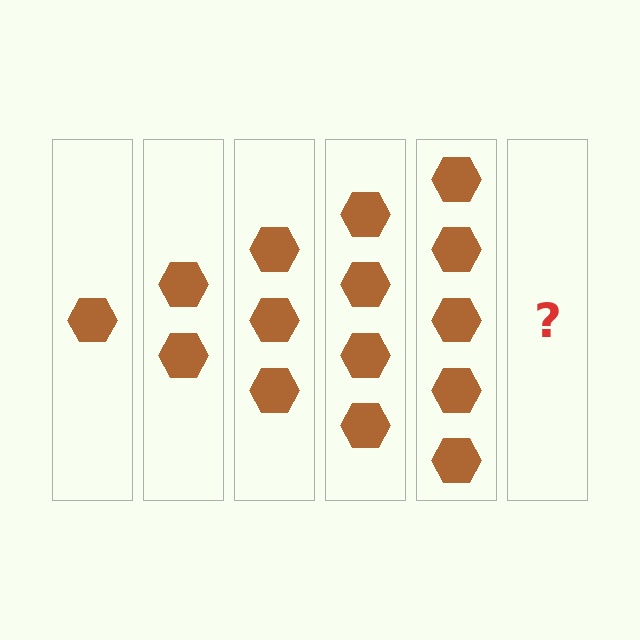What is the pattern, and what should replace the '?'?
The pattern is that each step adds one more hexagon. The '?' should be 6 hexagons.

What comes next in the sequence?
The next element should be 6 hexagons.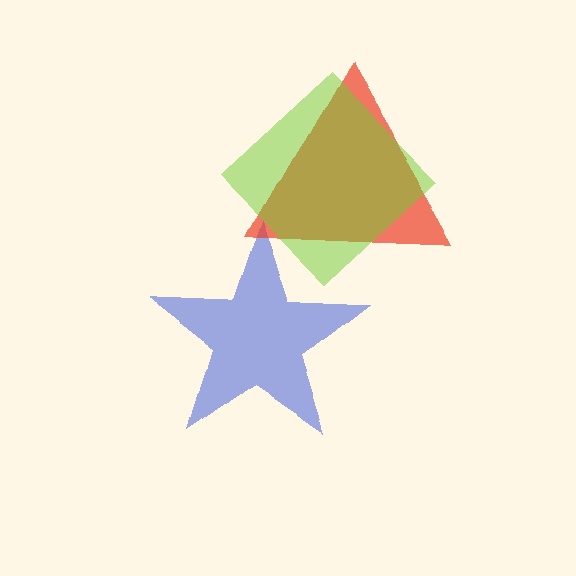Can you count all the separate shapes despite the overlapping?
Yes, there are 3 separate shapes.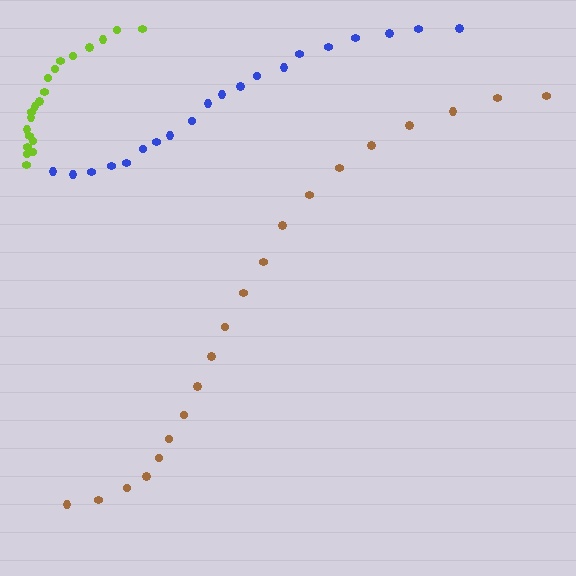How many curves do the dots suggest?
There are 3 distinct paths.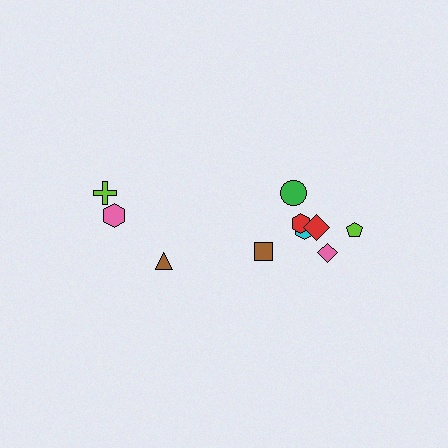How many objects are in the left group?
There are 3 objects.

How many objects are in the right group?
There are 7 objects.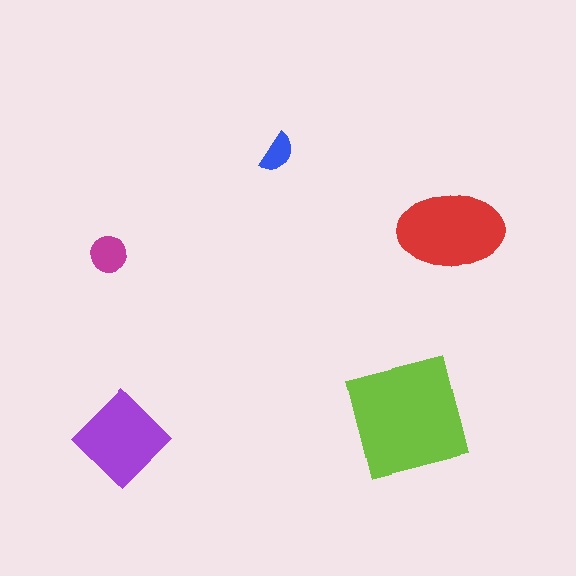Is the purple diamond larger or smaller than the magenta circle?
Larger.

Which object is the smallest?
The blue semicircle.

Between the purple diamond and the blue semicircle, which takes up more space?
The purple diamond.